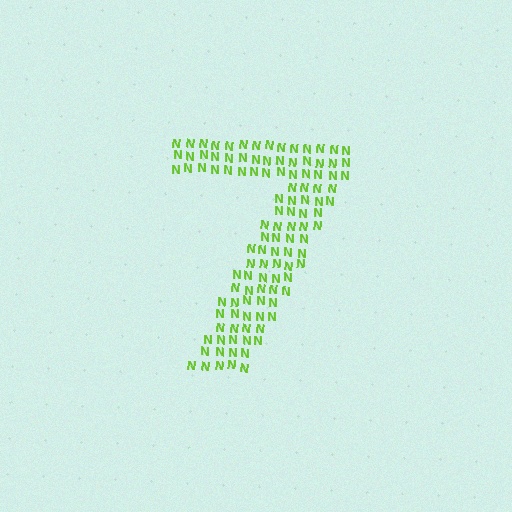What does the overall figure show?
The overall figure shows the digit 7.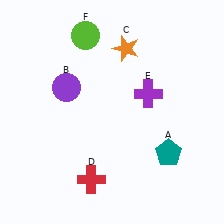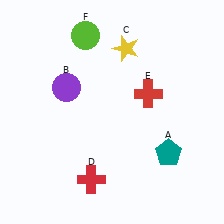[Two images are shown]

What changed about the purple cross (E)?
In Image 1, E is purple. In Image 2, it changed to red.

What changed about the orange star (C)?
In Image 1, C is orange. In Image 2, it changed to yellow.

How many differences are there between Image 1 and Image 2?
There are 2 differences between the two images.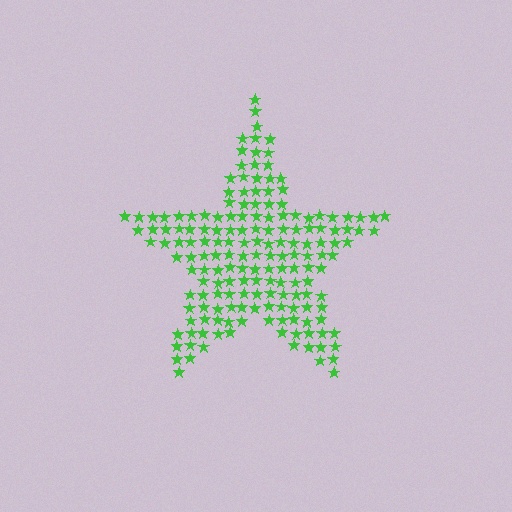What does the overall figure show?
The overall figure shows a star.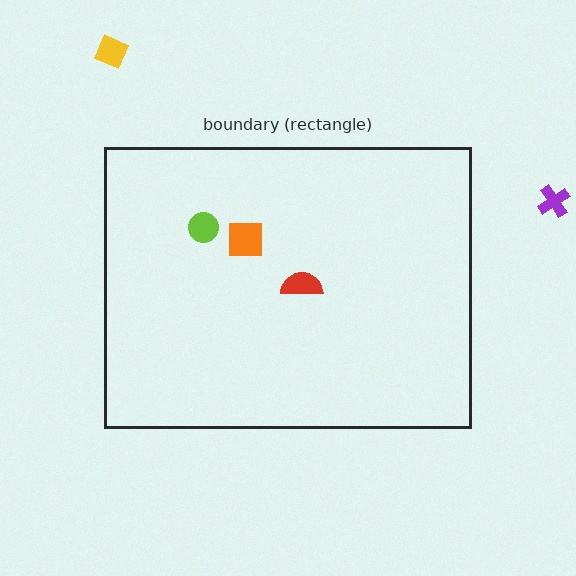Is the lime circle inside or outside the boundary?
Inside.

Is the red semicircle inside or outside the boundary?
Inside.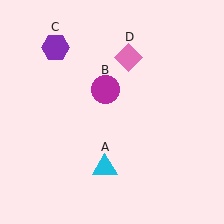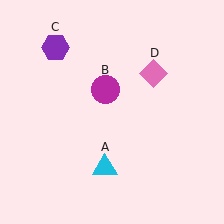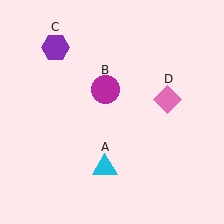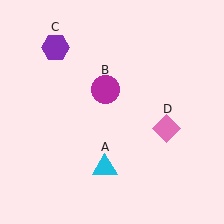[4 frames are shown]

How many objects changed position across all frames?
1 object changed position: pink diamond (object D).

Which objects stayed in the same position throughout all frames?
Cyan triangle (object A) and magenta circle (object B) and purple hexagon (object C) remained stationary.